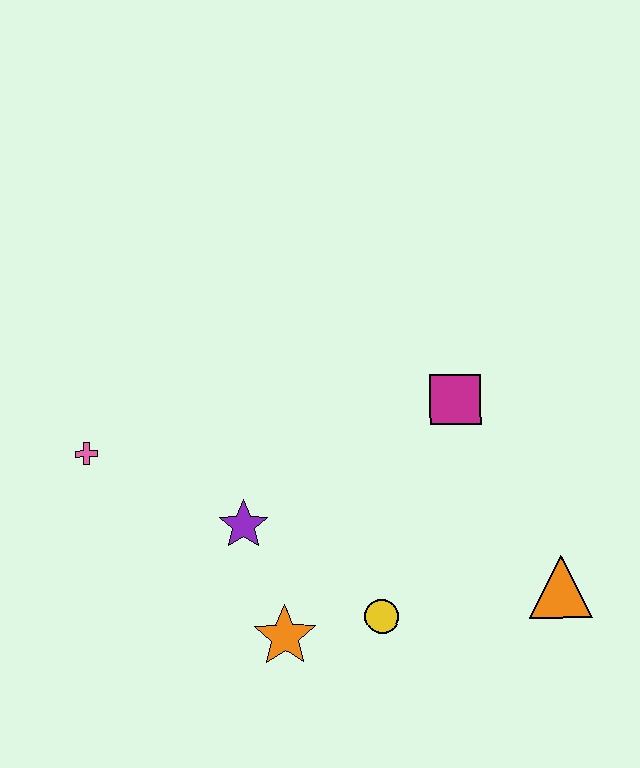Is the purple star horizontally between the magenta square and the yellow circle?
No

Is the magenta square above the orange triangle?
Yes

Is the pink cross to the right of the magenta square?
No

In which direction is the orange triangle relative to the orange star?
The orange triangle is to the right of the orange star.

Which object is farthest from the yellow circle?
The pink cross is farthest from the yellow circle.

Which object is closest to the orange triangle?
The yellow circle is closest to the orange triangle.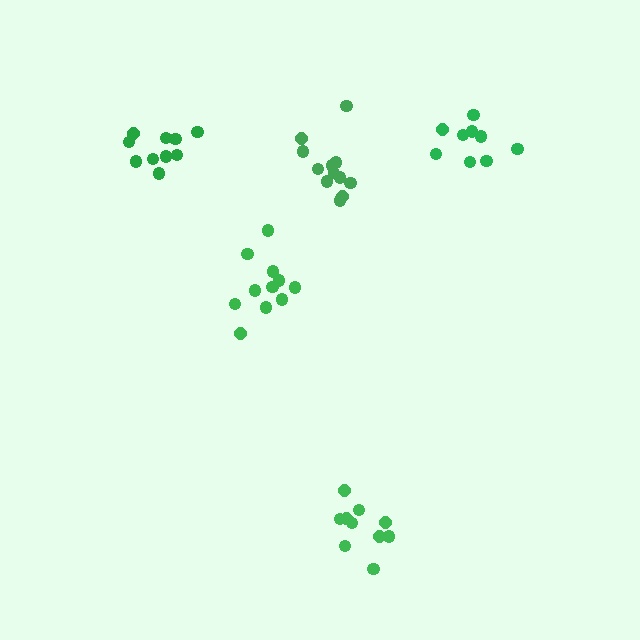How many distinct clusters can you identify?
There are 5 distinct clusters.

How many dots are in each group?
Group 1: 9 dots, Group 2: 10 dots, Group 3: 12 dots, Group 4: 11 dots, Group 5: 10 dots (52 total).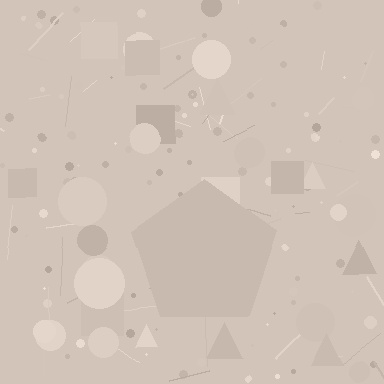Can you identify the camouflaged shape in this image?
The camouflaged shape is a pentagon.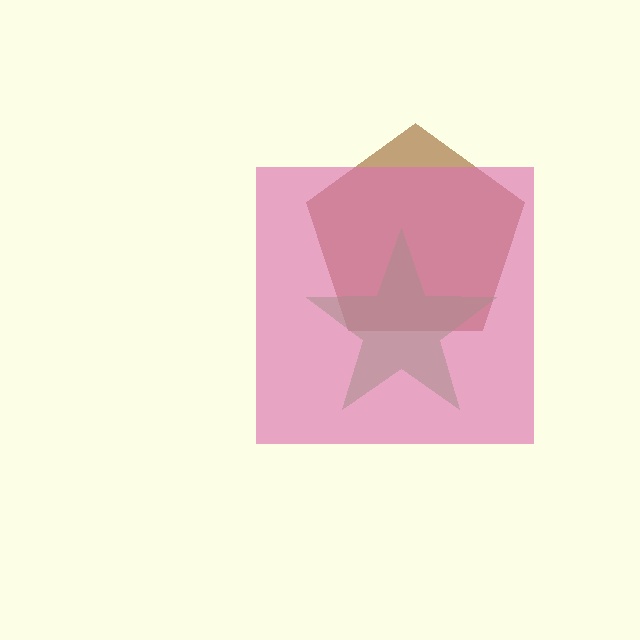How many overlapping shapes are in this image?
There are 3 overlapping shapes in the image.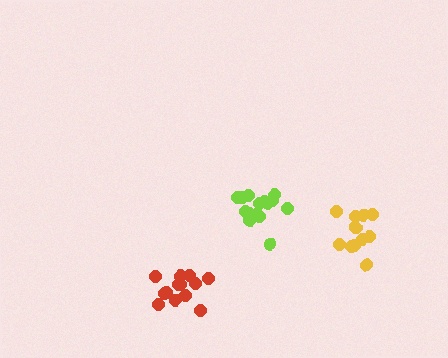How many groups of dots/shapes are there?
There are 3 groups.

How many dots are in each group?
Group 1: 15 dots, Group 2: 13 dots, Group 3: 12 dots (40 total).